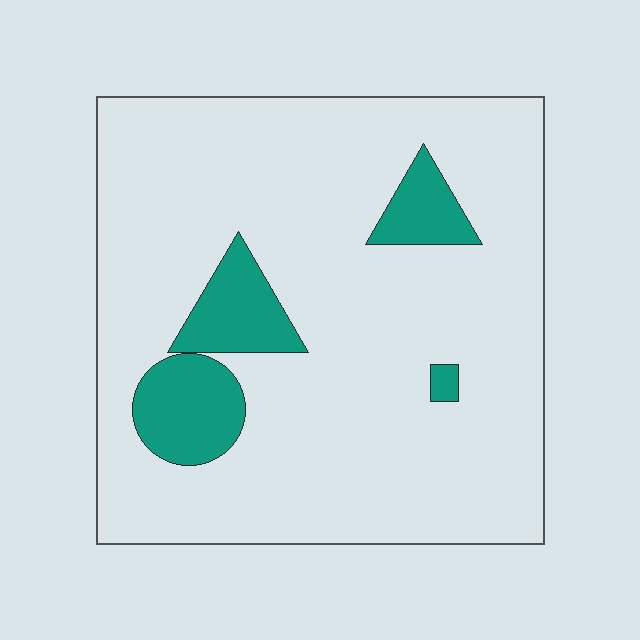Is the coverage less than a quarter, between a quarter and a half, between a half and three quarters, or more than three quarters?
Less than a quarter.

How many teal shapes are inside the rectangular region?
4.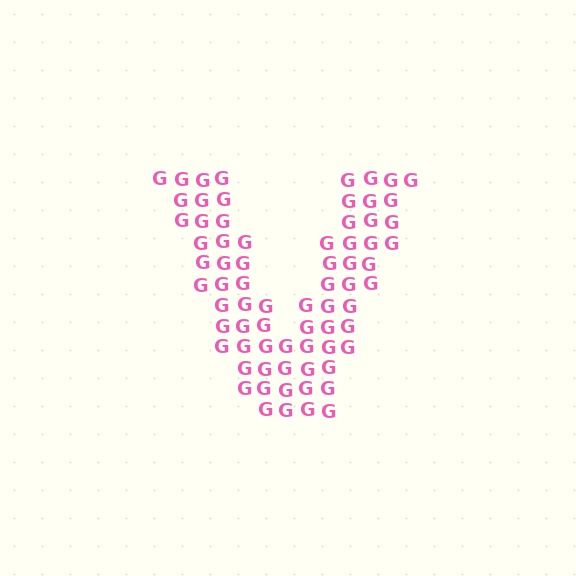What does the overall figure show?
The overall figure shows the letter V.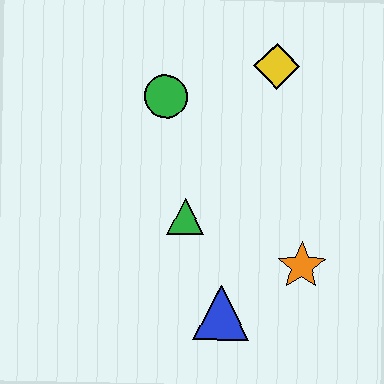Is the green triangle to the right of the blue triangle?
No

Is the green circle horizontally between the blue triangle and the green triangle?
No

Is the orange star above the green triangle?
No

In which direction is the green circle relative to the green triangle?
The green circle is above the green triangle.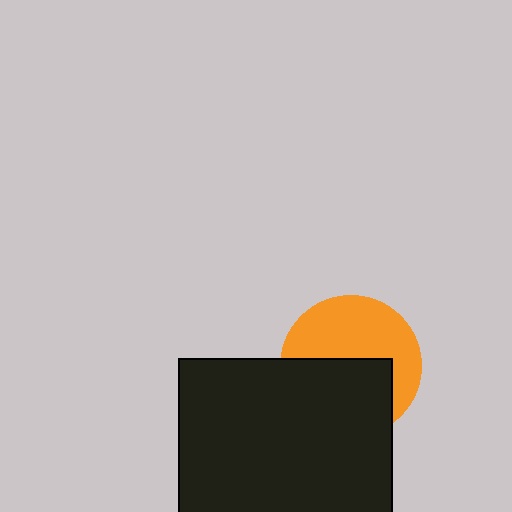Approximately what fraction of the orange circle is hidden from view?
Roughly 49% of the orange circle is hidden behind the black square.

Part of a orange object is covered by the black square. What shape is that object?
It is a circle.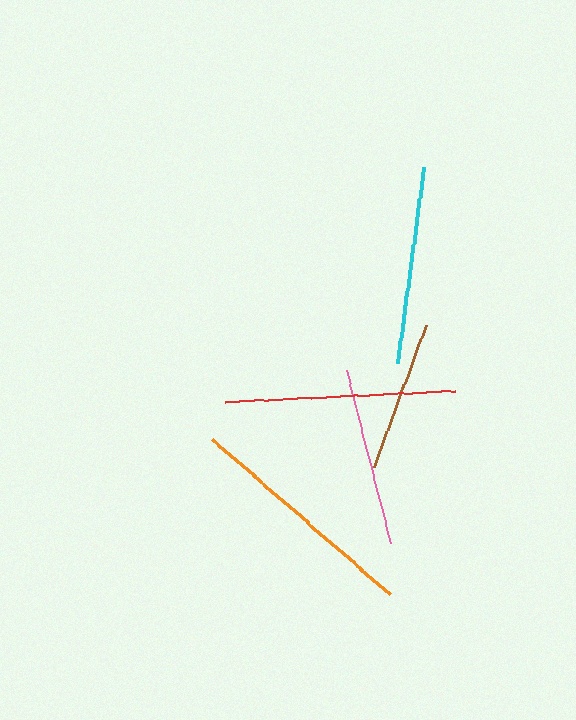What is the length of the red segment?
The red segment is approximately 230 pixels long.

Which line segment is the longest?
The orange line is the longest at approximately 236 pixels.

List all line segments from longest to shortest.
From longest to shortest: orange, red, cyan, pink, brown.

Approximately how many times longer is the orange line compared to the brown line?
The orange line is approximately 1.6 times the length of the brown line.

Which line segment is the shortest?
The brown line is the shortest at approximately 151 pixels.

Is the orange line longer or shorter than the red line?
The orange line is longer than the red line.